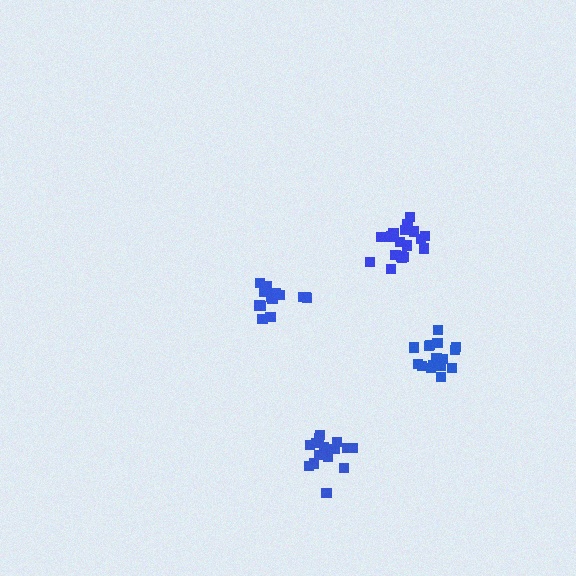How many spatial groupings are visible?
There are 4 spatial groupings.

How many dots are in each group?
Group 1: 15 dots, Group 2: 14 dots, Group 3: 18 dots, Group 4: 17 dots (64 total).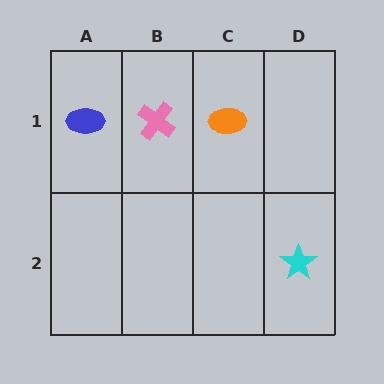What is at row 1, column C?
An orange ellipse.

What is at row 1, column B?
A pink cross.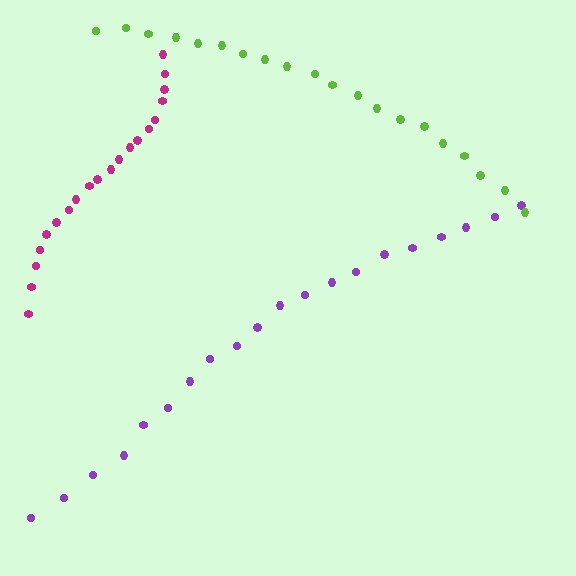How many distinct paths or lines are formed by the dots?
There are 3 distinct paths.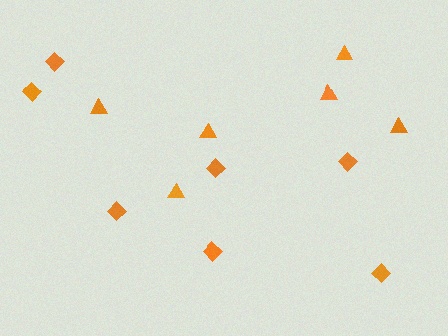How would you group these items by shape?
There are 2 groups: one group of triangles (6) and one group of diamonds (7).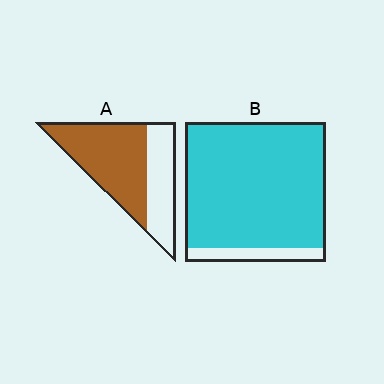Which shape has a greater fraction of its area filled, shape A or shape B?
Shape B.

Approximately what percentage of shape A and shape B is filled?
A is approximately 65% and B is approximately 90%.